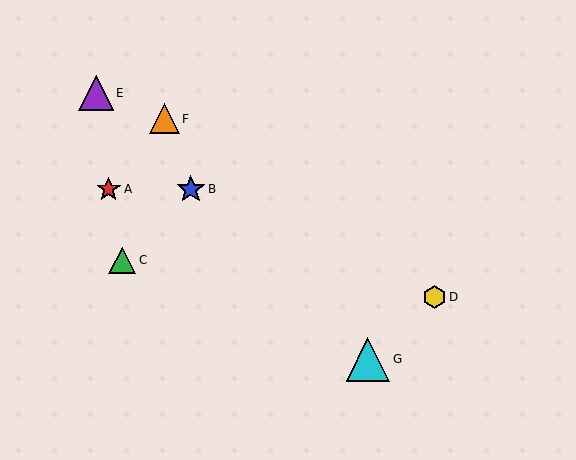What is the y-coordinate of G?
Object G is at y≈359.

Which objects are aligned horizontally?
Objects A, B are aligned horizontally.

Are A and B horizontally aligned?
Yes, both are at y≈189.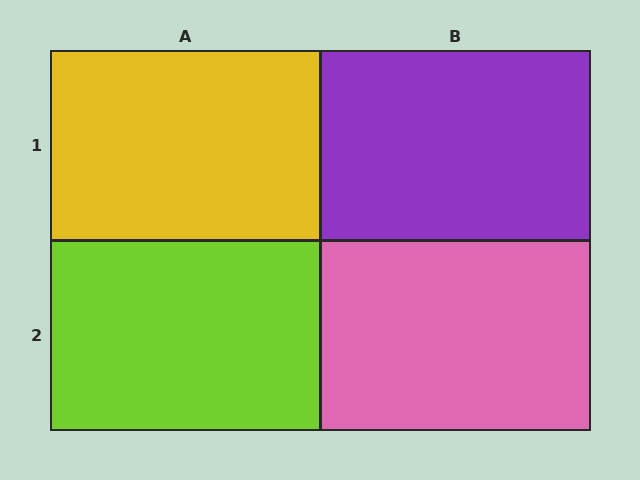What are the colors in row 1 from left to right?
Yellow, purple.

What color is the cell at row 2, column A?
Lime.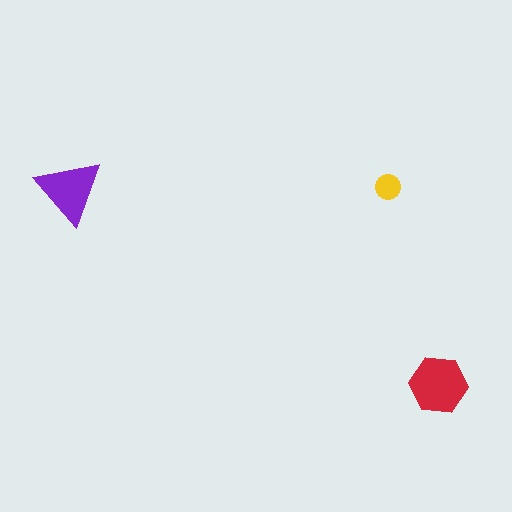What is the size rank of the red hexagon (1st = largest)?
1st.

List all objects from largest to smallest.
The red hexagon, the purple triangle, the yellow circle.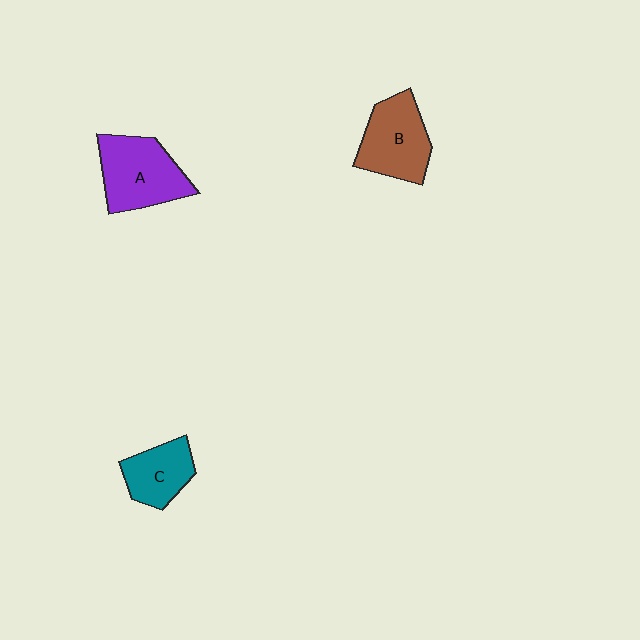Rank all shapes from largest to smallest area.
From largest to smallest: A (purple), B (brown), C (teal).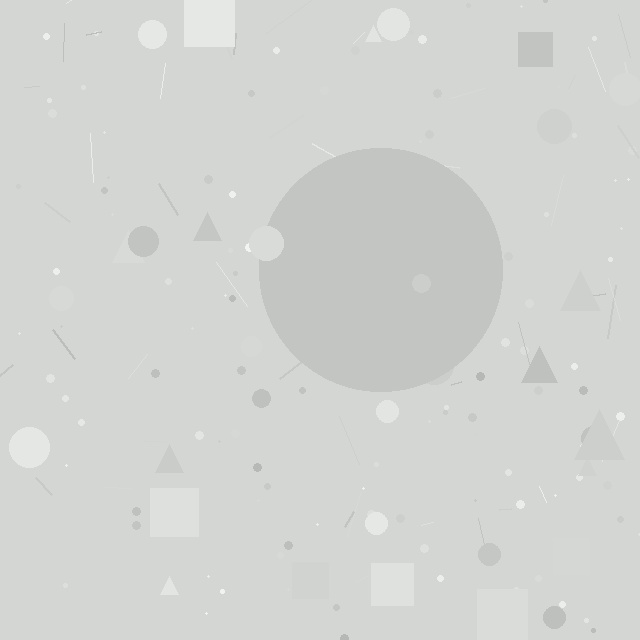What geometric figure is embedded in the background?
A circle is embedded in the background.